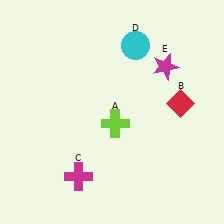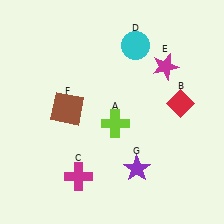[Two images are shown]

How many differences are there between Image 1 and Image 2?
There are 2 differences between the two images.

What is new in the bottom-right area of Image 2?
A purple star (G) was added in the bottom-right area of Image 2.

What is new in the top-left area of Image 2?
A brown square (F) was added in the top-left area of Image 2.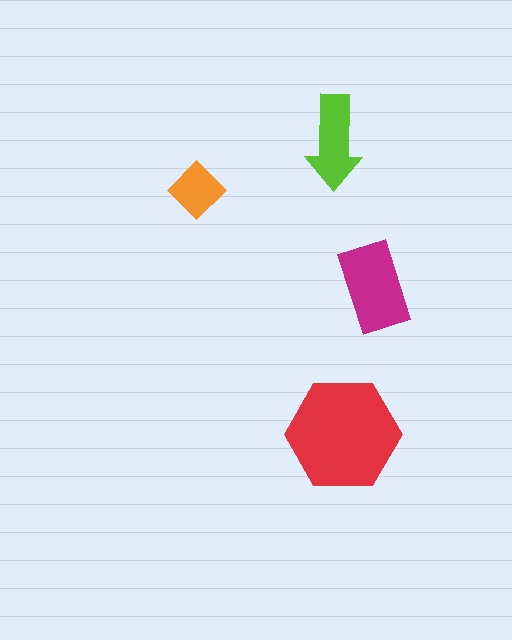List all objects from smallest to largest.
The orange diamond, the lime arrow, the magenta rectangle, the red hexagon.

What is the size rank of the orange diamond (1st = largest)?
4th.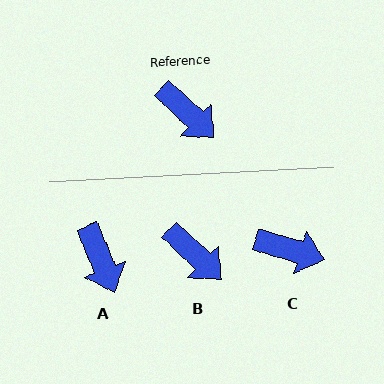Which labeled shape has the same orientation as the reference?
B.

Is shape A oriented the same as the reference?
No, it is off by about 24 degrees.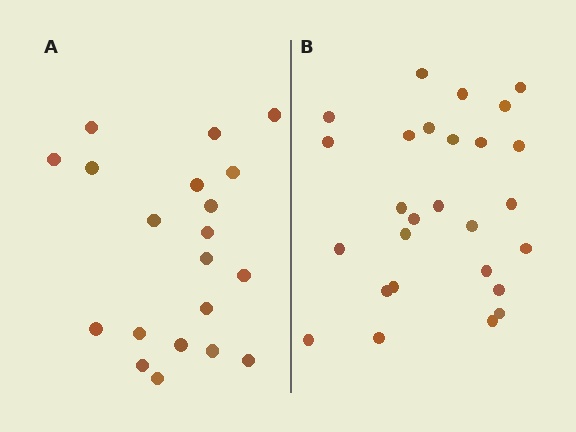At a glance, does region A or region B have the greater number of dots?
Region B (the right region) has more dots.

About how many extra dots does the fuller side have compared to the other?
Region B has roughly 8 or so more dots than region A.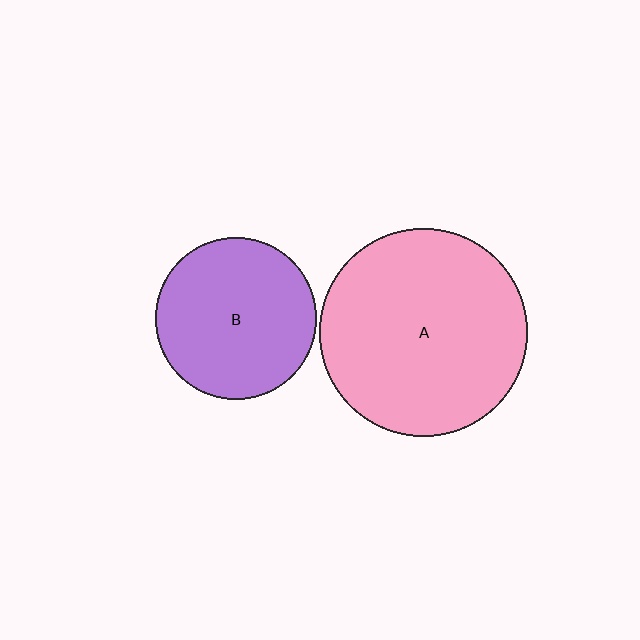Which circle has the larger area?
Circle A (pink).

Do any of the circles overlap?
No, none of the circles overlap.